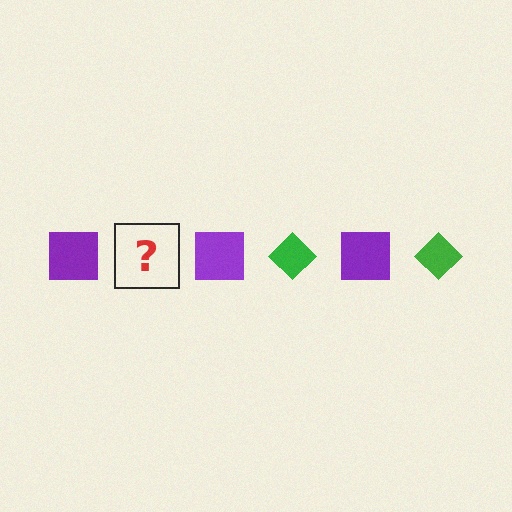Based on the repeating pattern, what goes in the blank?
The blank should be a green diamond.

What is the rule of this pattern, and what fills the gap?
The rule is that the pattern alternates between purple square and green diamond. The gap should be filled with a green diamond.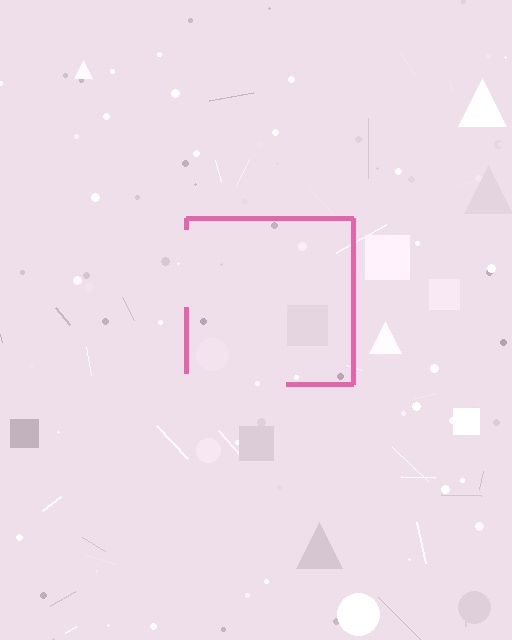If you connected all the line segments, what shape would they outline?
They would outline a square.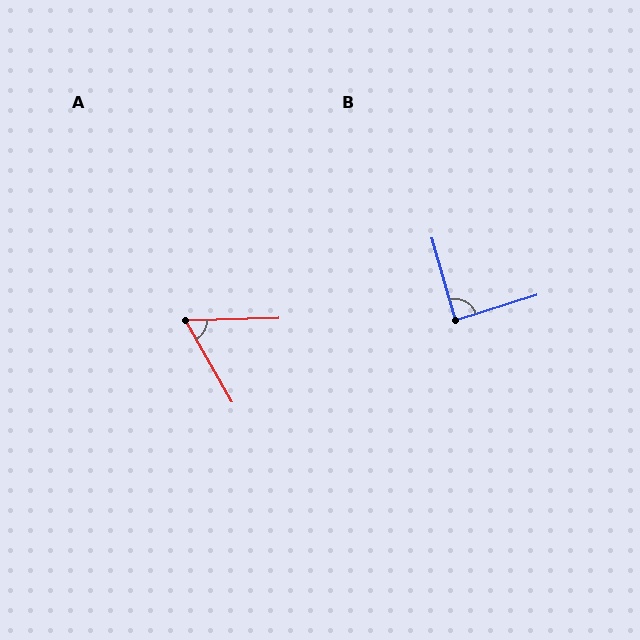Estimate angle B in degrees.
Approximately 89 degrees.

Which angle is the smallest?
A, at approximately 62 degrees.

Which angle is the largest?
B, at approximately 89 degrees.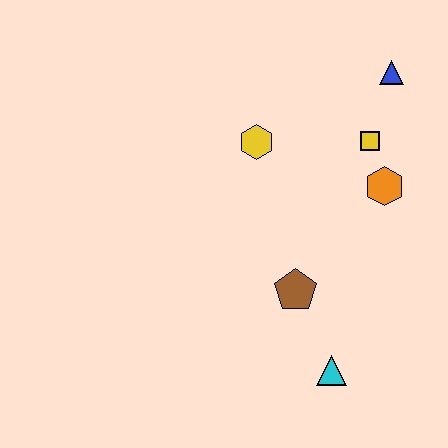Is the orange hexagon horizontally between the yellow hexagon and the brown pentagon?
No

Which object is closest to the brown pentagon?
The cyan triangle is closest to the brown pentagon.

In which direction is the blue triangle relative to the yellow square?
The blue triangle is above the yellow square.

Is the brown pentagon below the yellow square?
Yes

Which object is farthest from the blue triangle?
The cyan triangle is farthest from the blue triangle.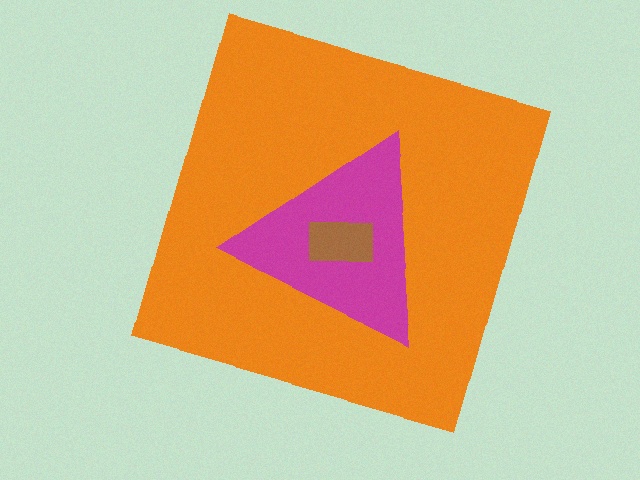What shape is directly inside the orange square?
The magenta triangle.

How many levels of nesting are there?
3.